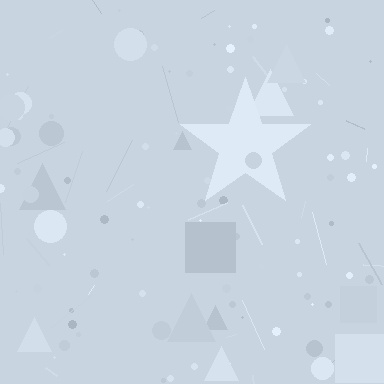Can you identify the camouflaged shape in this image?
The camouflaged shape is a star.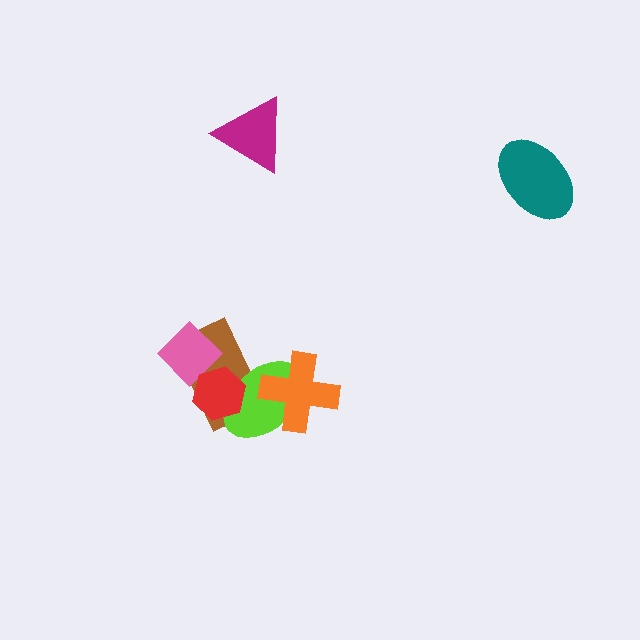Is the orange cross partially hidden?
No, no other shape covers it.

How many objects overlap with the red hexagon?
3 objects overlap with the red hexagon.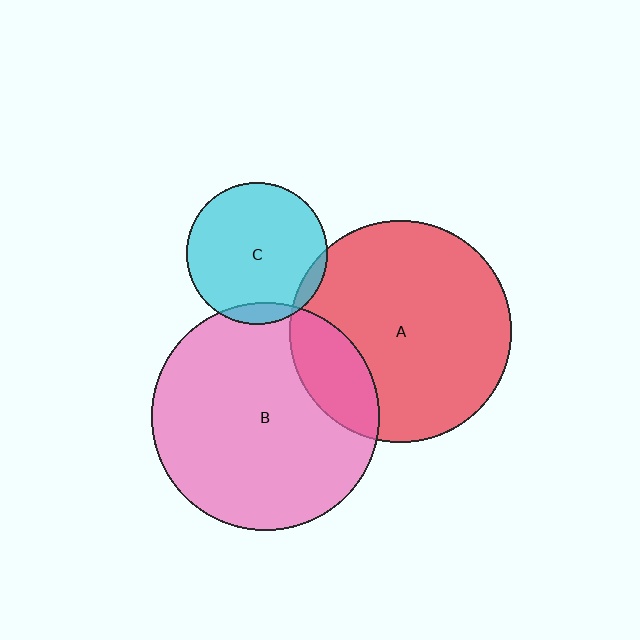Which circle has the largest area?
Circle B (pink).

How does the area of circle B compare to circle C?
Approximately 2.6 times.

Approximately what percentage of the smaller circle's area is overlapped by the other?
Approximately 20%.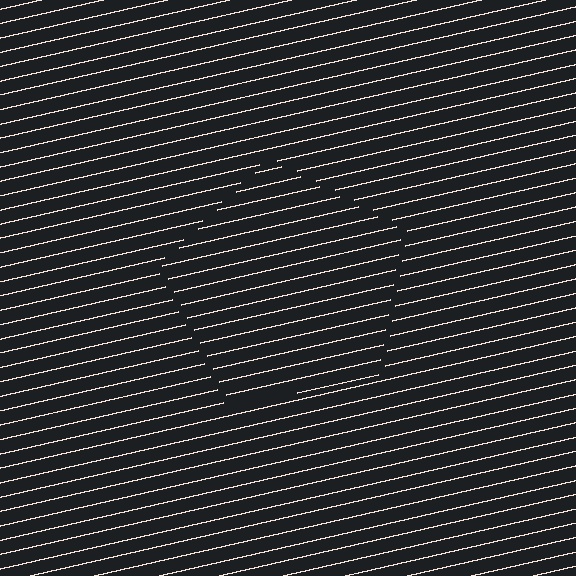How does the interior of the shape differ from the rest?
The interior of the shape contains the same grating, shifted by half a period — the contour is defined by the phase discontinuity where line-ends from the inner and outer gratings abut.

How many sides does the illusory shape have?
5 sides — the line-ends trace a pentagon.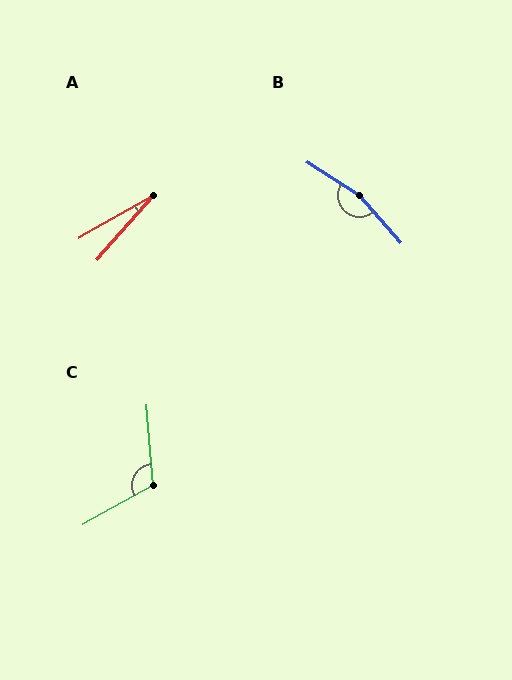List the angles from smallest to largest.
A (19°), C (114°), B (163°).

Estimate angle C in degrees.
Approximately 114 degrees.